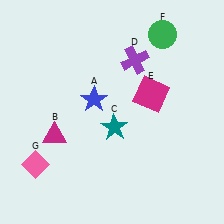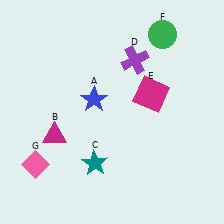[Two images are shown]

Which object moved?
The teal star (C) moved down.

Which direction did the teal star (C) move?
The teal star (C) moved down.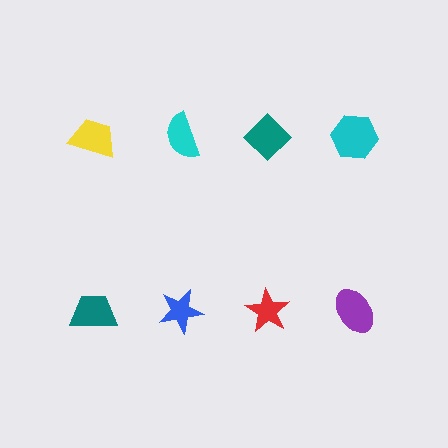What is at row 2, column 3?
A red star.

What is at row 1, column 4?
A cyan hexagon.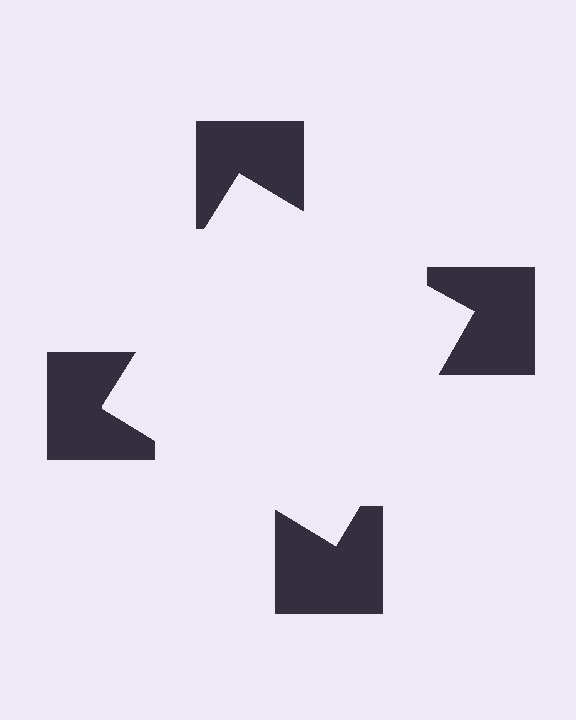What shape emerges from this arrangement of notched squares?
An illusory square — its edges are inferred from the aligned wedge cuts in the notched squares, not physically drawn.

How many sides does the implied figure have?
4 sides.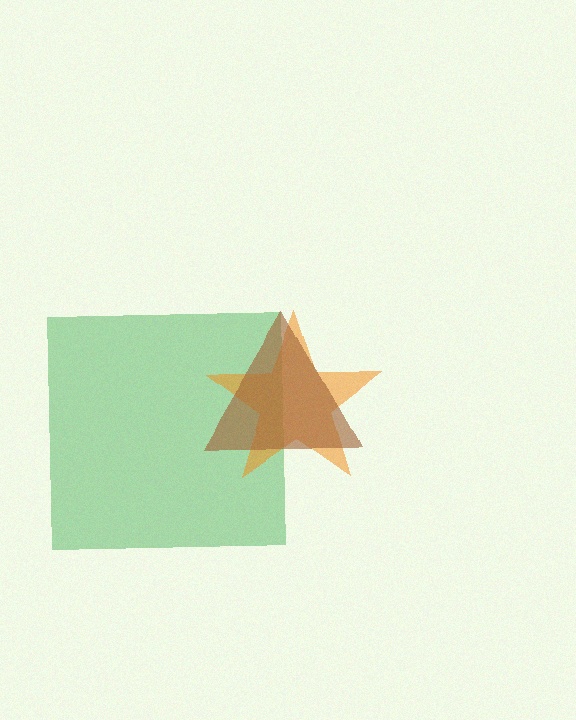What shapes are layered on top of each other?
The layered shapes are: a green square, an orange star, a brown triangle.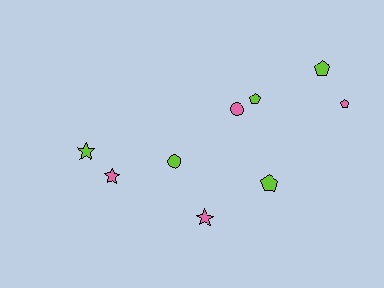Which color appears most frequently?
Lime, with 5 objects.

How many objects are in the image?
There are 9 objects.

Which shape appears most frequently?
Pentagon, with 4 objects.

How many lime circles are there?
There is 1 lime circle.